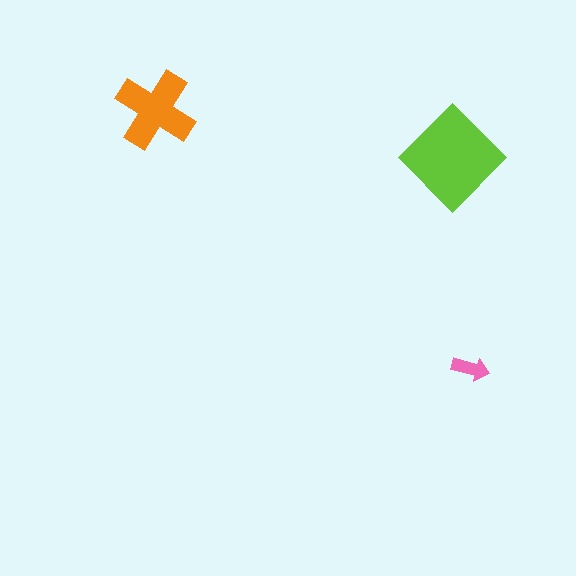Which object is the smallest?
The pink arrow.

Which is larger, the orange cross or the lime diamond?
The lime diamond.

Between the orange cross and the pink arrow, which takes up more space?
The orange cross.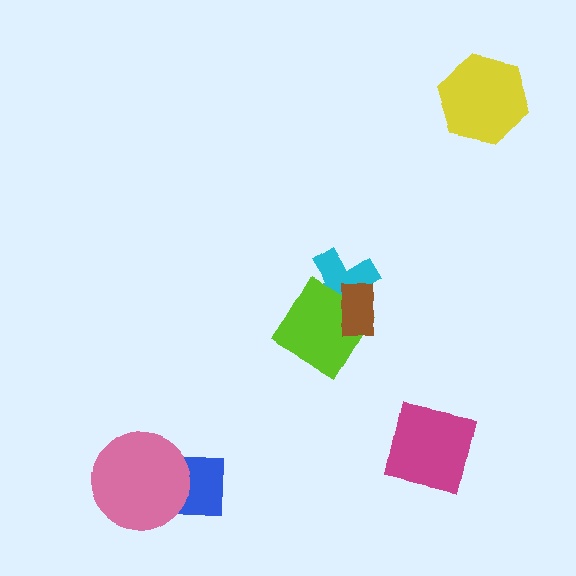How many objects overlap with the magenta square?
0 objects overlap with the magenta square.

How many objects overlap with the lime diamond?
2 objects overlap with the lime diamond.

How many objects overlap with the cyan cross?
2 objects overlap with the cyan cross.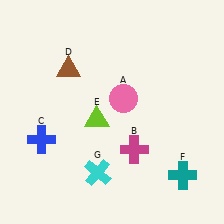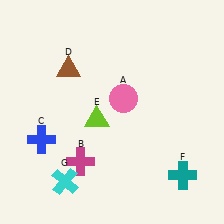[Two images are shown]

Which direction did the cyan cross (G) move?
The cyan cross (G) moved left.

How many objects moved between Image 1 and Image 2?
2 objects moved between the two images.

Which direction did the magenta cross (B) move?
The magenta cross (B) moved left.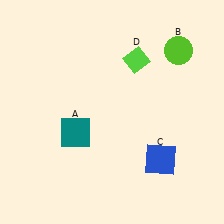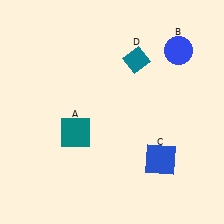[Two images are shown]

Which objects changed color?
B changed from lime to blue. D changed from lime to teal.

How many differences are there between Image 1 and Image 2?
There are 2 differences between the two images.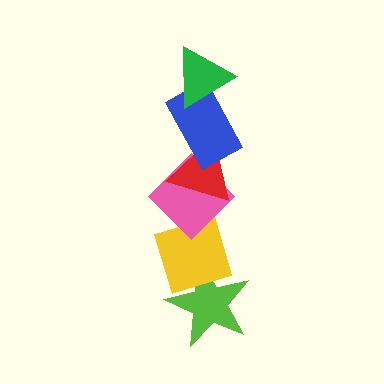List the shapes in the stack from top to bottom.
From top to bottom: the green triangle, the blue rectangle, the red triangle, the pink diamond, the yellow diamond, the lime star.